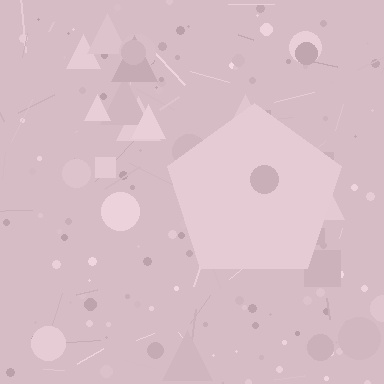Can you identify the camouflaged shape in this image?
The camouflaged shape is a pentagon.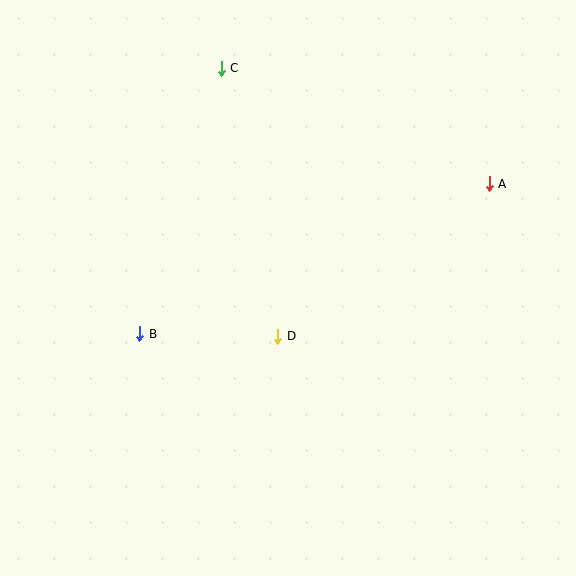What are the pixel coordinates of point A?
Point A is at (489, 184).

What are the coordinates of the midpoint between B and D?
The midpoint between B and D is at (209, 335).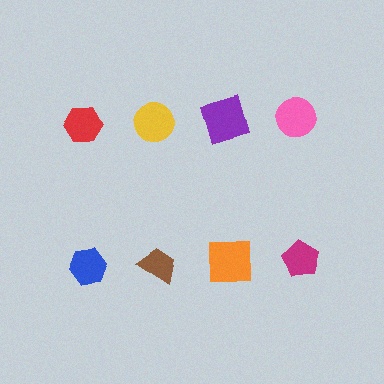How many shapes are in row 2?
4 shapes.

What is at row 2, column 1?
A blue hexagon.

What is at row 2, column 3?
An orange square.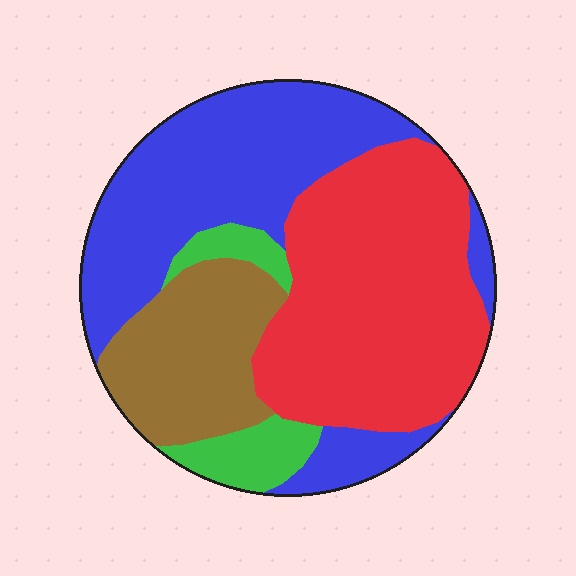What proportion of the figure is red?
Red takes up between a third and a half of the figure.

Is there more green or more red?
Red.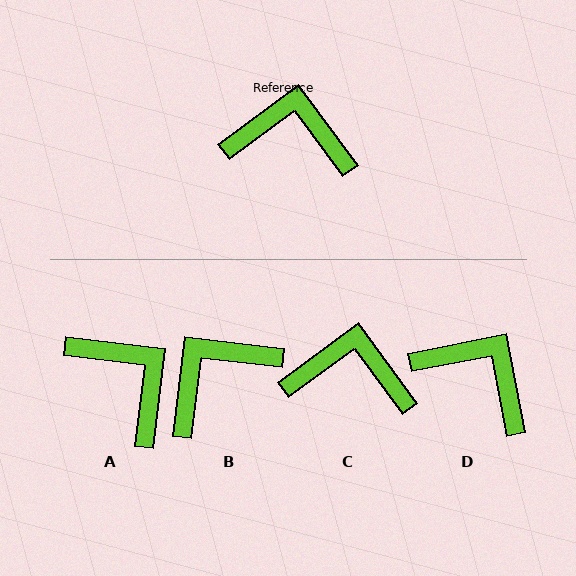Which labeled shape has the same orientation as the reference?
C.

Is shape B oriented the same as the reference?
No, it is off by about 47 degrees.